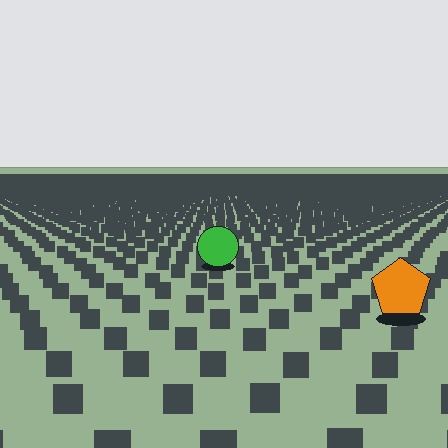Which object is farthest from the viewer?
The green circle is farthest from the viewer. It appears smaller and the ground texture around it is denser.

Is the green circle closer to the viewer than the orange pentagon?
No. The orange pentagon is closer — you can tell from the texture gradient: the ground texture is coarser near it.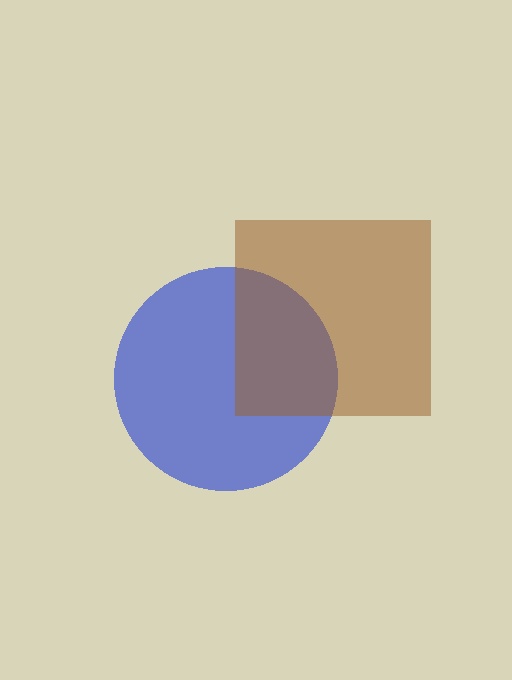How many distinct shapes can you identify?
There are 2 distinct shapes: a blue circle, a brown square.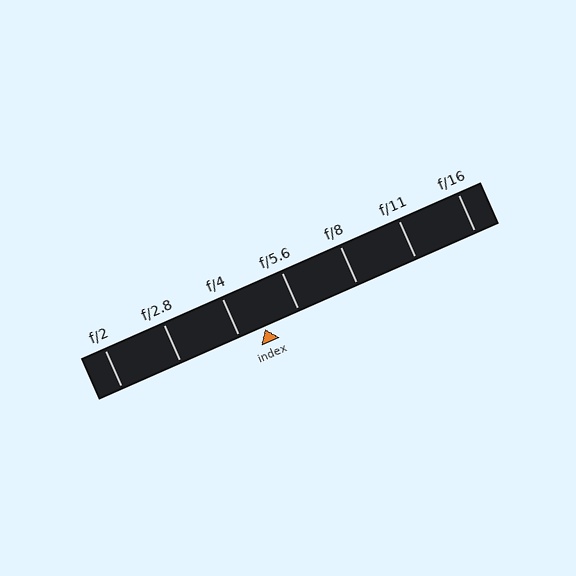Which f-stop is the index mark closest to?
The index mark is closest to f/4.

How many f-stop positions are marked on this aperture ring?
There are 7 f-stop positions marked.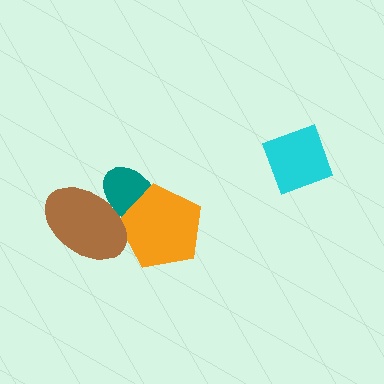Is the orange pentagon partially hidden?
Yes, it is partially covered by another shape.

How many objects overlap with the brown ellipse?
2 objects overlap with the brown ellipse.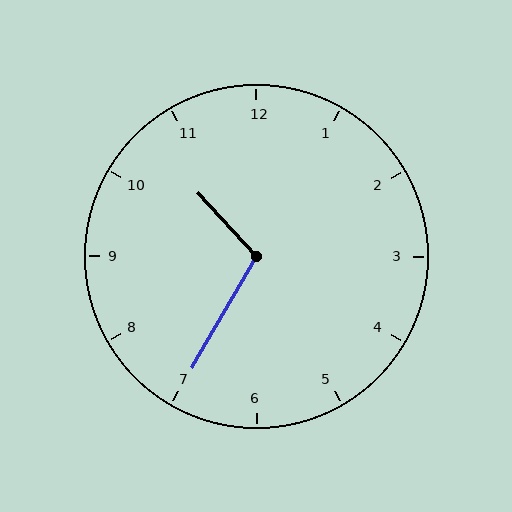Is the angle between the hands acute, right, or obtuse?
It is obtuse.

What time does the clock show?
10:35.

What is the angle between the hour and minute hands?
Approximately 108 degrees.